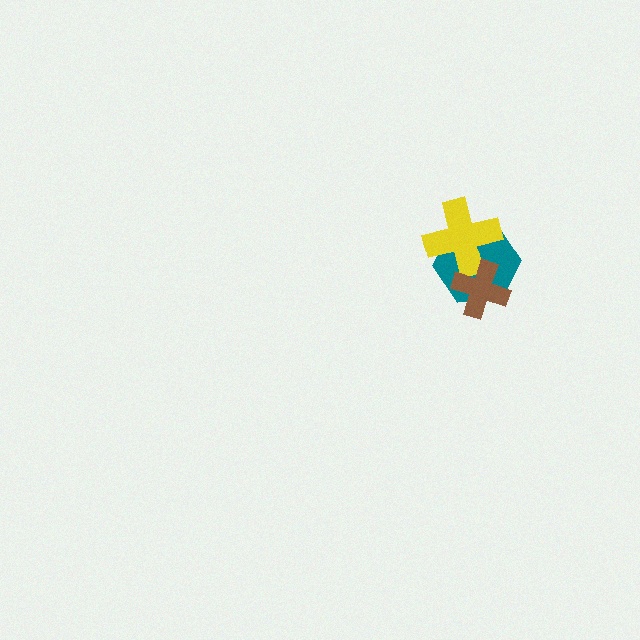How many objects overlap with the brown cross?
2 objects overlap with the brown cross.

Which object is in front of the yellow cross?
The brown cross is in front of the yellow cross.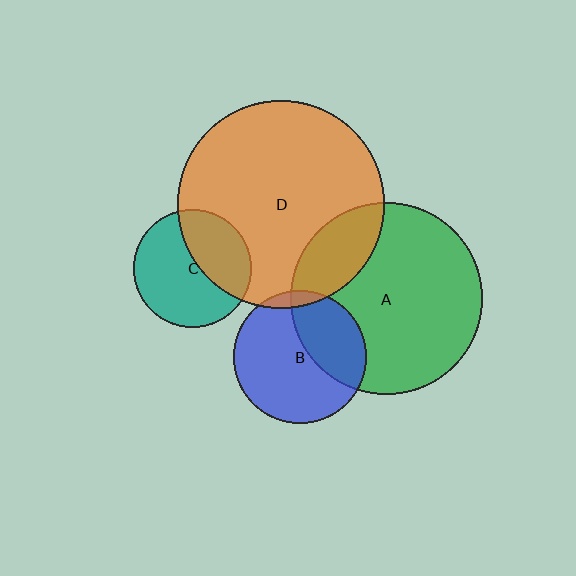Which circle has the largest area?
Circle D (orange).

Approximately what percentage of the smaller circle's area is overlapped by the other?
Approximately 5%.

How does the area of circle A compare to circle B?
Approximately 2.1 times.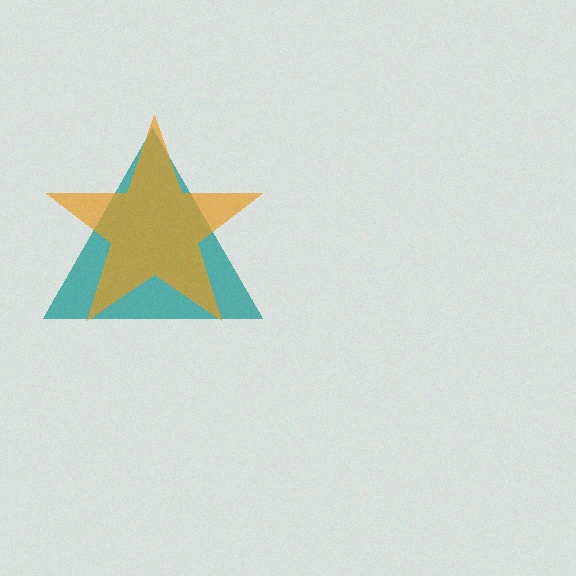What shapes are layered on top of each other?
The layered shapes are: a teal triangle, an orange star.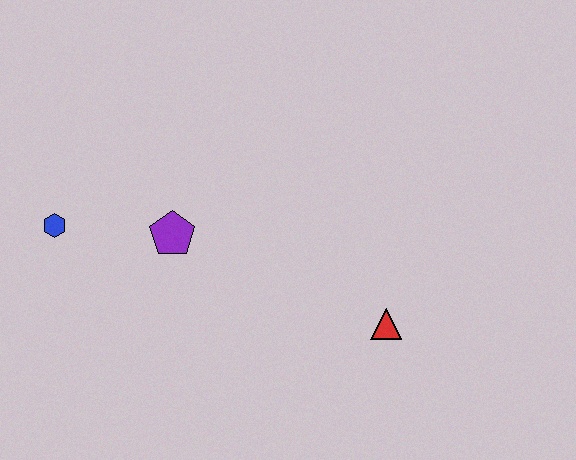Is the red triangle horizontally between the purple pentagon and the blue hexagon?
No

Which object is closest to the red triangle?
The purple pentagon is closest to the red triangle.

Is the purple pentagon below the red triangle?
No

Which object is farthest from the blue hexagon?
The red triangle is farthest from the blue hexagon.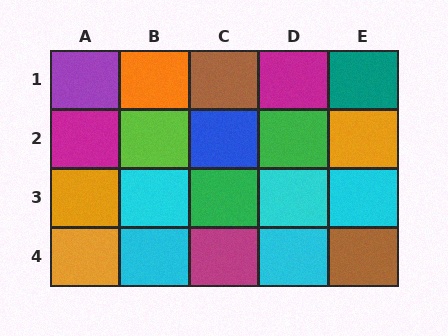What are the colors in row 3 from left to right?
Orange, cyan, green, cyan, cyan.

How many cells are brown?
2 cells are brown.